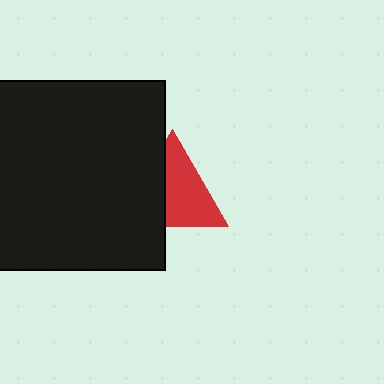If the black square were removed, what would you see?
You would see the complete red triangle.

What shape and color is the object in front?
The object in front is a black square.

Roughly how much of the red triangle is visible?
About half of it is visible (roughly 61%).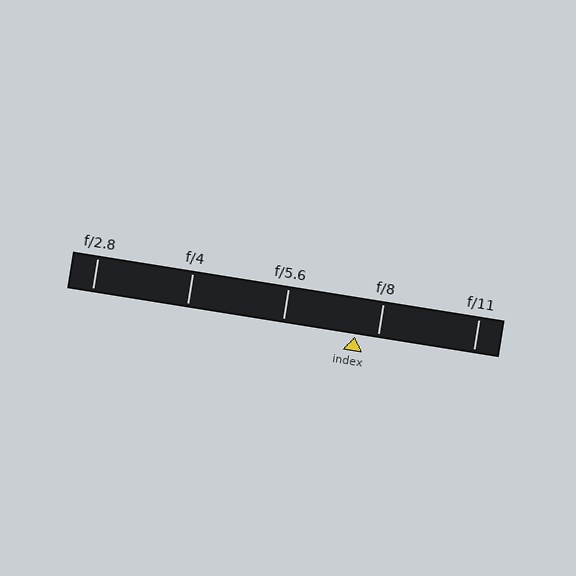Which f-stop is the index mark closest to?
The index mark is closest to f/8.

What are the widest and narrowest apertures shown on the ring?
The widest aperture shown is f/2.8 and the narrowest is f/11.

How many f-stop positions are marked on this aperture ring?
There are 5 f-stop positions marked.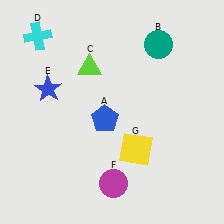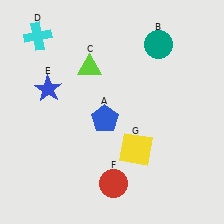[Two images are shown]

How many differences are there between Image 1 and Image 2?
There is 1 difference between the two images.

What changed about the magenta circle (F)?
In Image 1, F is magenta. In Image 2, it changed to red.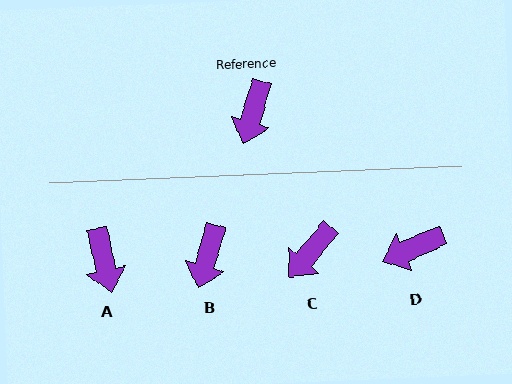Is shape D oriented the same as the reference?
No, it is off by about 50 degrees.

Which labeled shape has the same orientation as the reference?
B.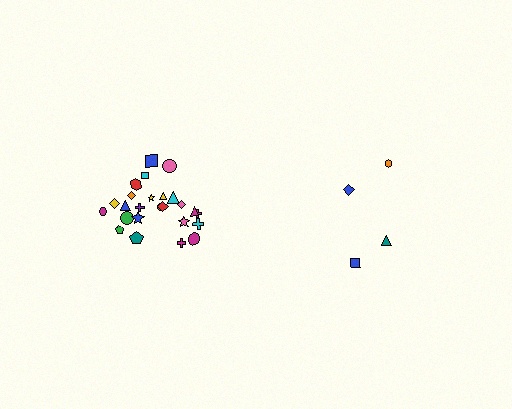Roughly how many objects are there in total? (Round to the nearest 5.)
Roughly 30 objects in total.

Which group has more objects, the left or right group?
The left group.